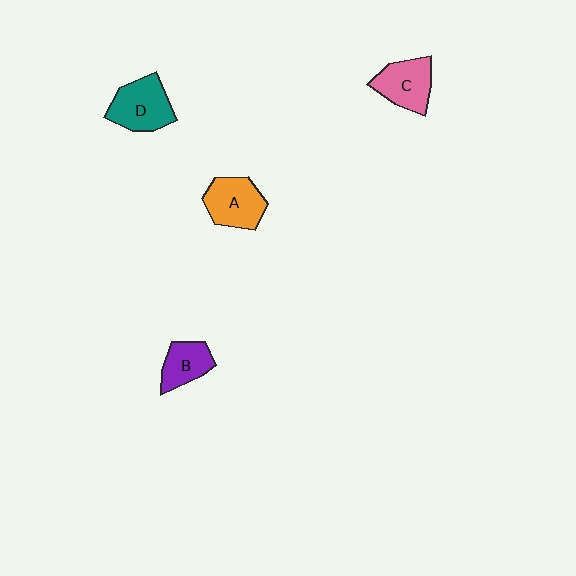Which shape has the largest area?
Shape D (teal).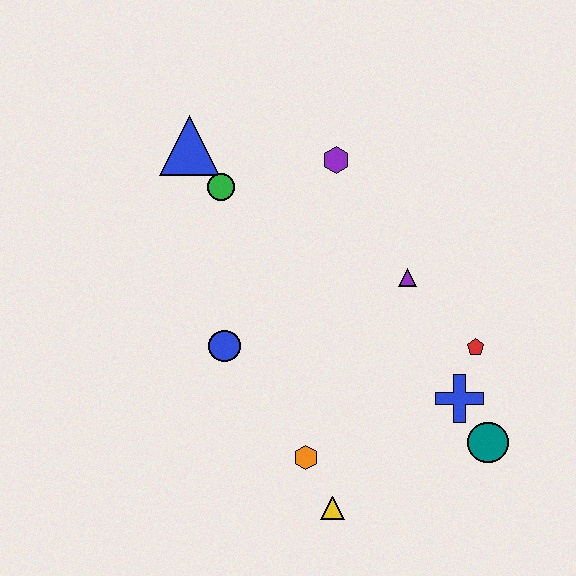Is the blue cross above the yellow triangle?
Yes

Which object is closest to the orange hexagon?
The yellow triangle is closest to the orange hexagon.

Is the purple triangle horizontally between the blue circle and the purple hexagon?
No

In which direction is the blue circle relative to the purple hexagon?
The blue circle is below the purple hexagon.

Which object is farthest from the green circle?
The teal circle is farthest from the green circle.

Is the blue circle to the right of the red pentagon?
No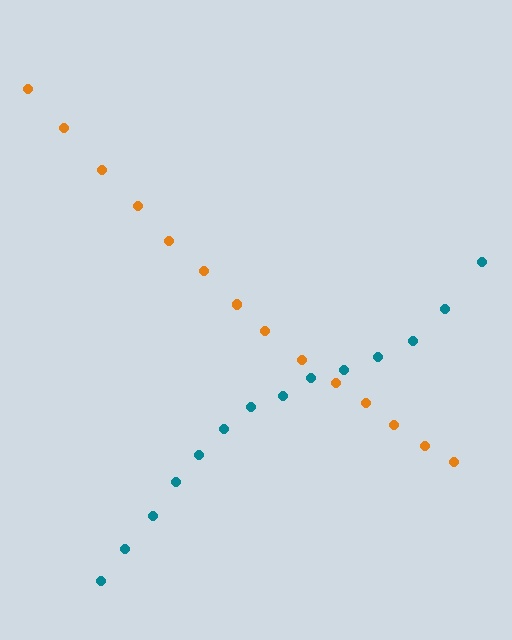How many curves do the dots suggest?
There are 2 distinct paths.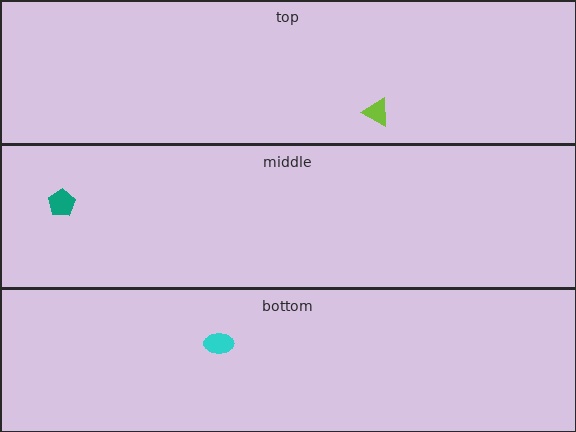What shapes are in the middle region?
The teal pentagon.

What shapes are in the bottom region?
The cyan ellipse.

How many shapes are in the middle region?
1.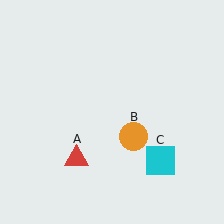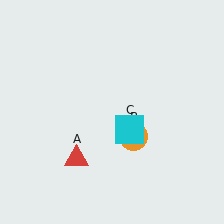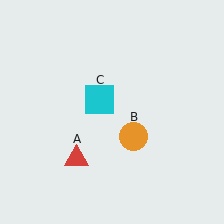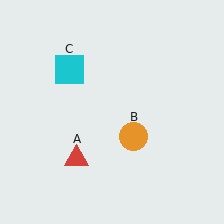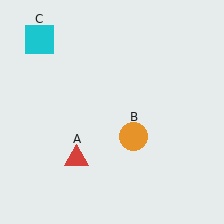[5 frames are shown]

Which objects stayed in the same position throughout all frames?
Red triangle (object A) and orange circle (object B) remained stationary.